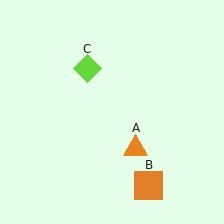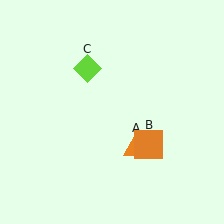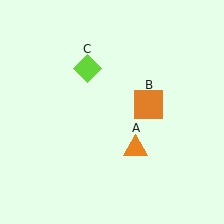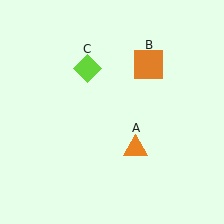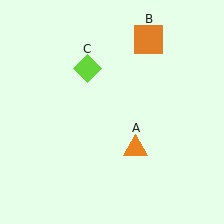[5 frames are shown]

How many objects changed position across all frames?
1 object changed position: orange square (object B).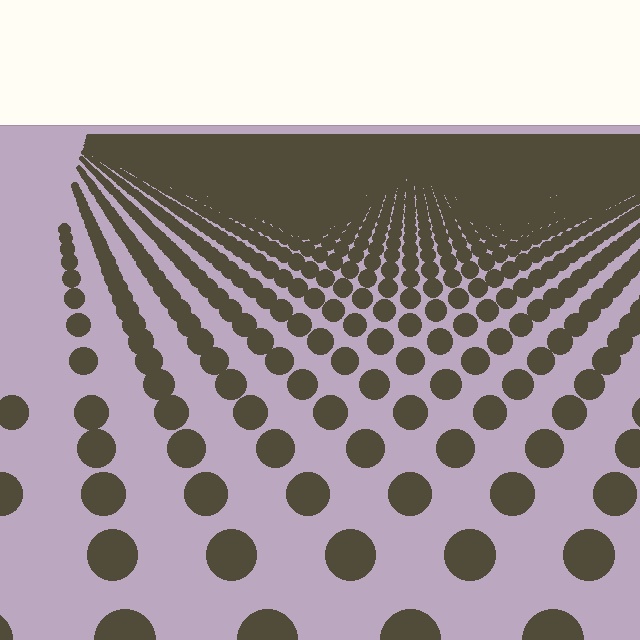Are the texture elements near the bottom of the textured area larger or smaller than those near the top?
Larger. Near the bottom, elements are closer to the viewer and appear at a bigger on-screen size.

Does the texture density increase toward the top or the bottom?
Density increases toward the top.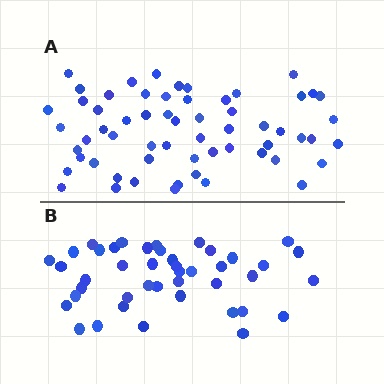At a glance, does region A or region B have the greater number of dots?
Region A (the top region) has more dots.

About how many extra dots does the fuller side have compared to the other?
Region A has approximately 15 more dots than region B.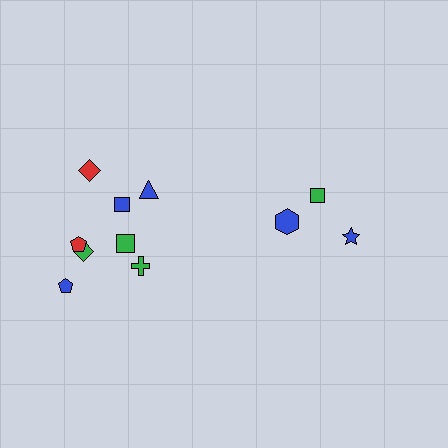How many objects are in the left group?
There are 8 objects.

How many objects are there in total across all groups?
There are 11 objects.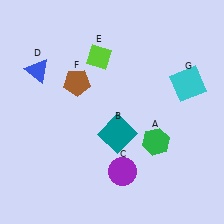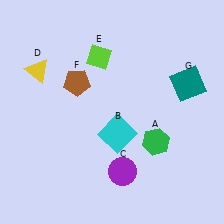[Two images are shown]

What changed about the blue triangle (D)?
In Image 1, D is blue. In Image 2, it changed to yellow.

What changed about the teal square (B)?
In Image 1, B is teal. In Image 2, it changed to cyan.